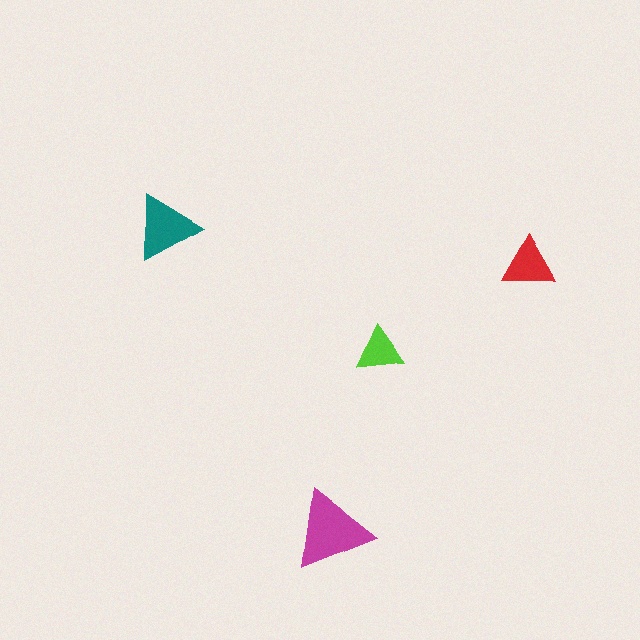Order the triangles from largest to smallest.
the magenta one, the teal one, the red one, the lime one.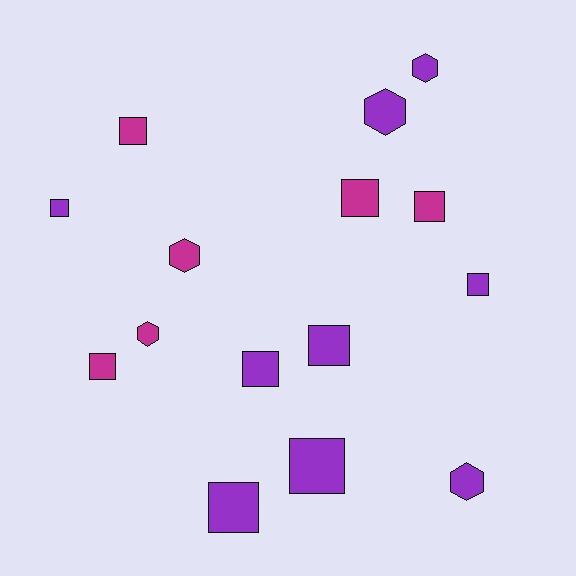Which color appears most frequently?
Purple, with 9 objects.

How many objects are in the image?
There are 15 objects.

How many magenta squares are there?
There are 4 magenta squares.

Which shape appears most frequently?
Square, with 10 objects.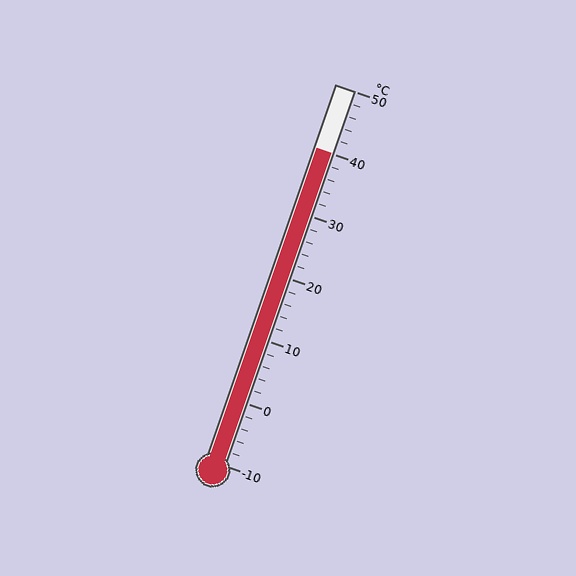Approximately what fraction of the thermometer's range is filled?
The thermometer is filled to approximately 85% of its range.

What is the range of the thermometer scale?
The thermometer scale ranges from -10°C to 50°C.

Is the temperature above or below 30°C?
The temperature is above 30°C.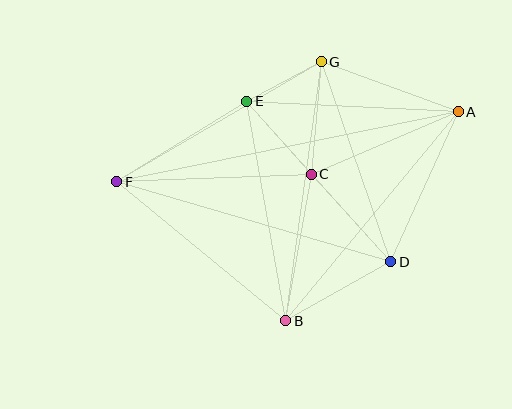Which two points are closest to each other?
Points E and G are closest to each other.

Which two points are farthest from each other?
Points A and F are farthest from each other.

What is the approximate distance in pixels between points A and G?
The distance between A and G is approximately 146 pixels.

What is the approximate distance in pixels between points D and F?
The distance between D and F is approximately 286 pixels.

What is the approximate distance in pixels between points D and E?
The distance between D and E is approximately 216 pixels.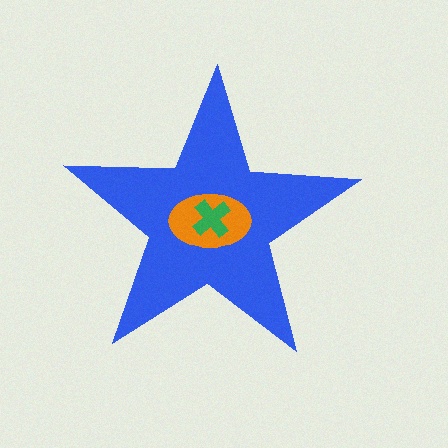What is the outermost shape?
The blue star.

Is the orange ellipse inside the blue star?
Yes.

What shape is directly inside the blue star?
The orange ellipse.